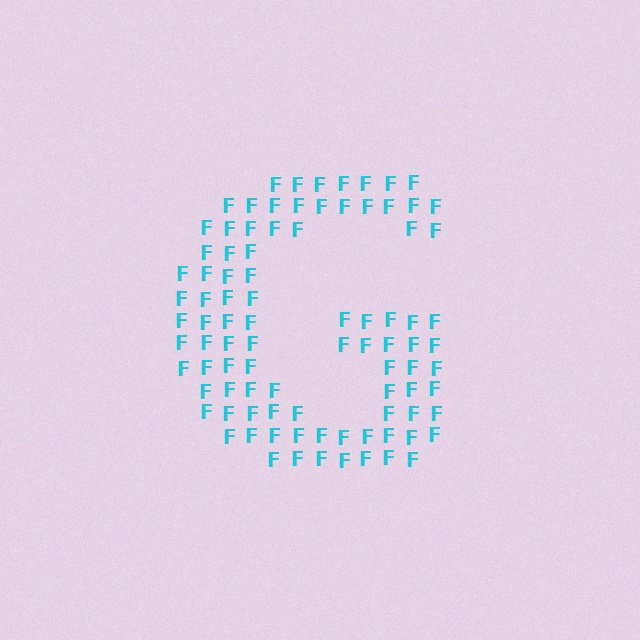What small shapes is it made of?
It is made of small letter F's.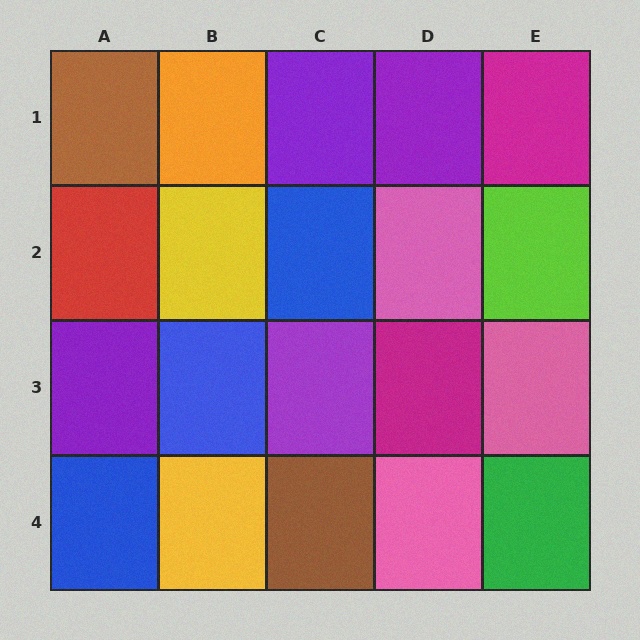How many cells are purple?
4 cells are purple.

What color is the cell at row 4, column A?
Blue.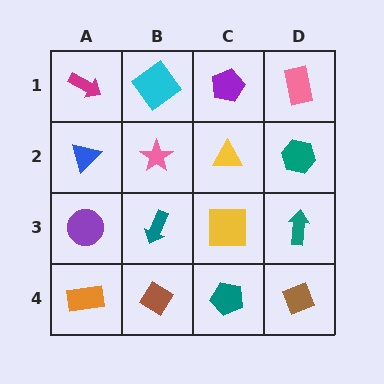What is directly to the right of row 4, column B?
A teal pentagon.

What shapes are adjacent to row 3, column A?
A blue triangle (row 2, column A), an orange rectangle (row 4, column A), a teal arrow (row 3, column B).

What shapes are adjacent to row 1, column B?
A pink star (row 2, column B), a magenta arrow (row 1, column A), a purple pentagon (row 1, column C).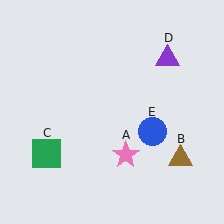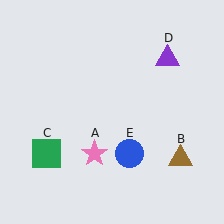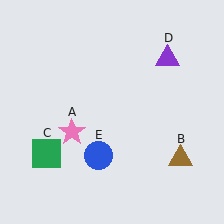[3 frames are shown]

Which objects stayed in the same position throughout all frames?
Brown triangle (object B) and green square (object C) and purple triangle (object D) remained stationary.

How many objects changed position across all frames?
2 objects changed position: pink star (object A), blue circle (object E).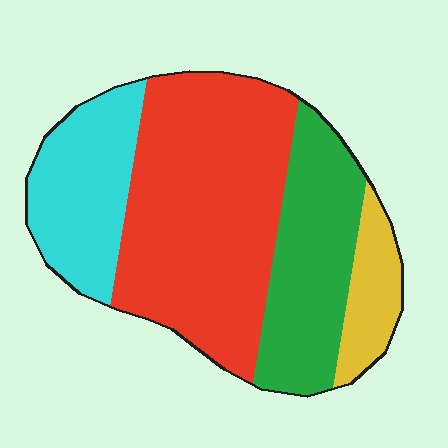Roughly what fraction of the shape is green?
Green covers 24% of the shape.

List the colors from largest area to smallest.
From largest to smallest: red, green, cyan, yellow.